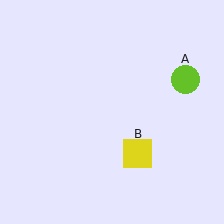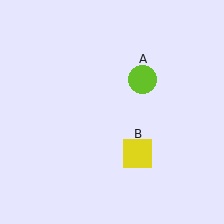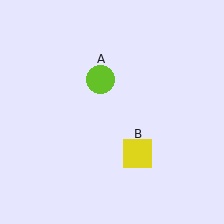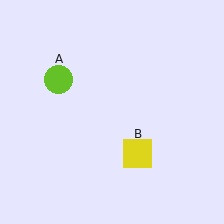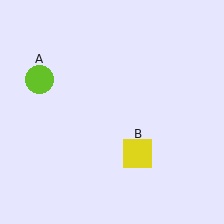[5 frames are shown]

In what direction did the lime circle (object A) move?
The lime circle (object A) moved left.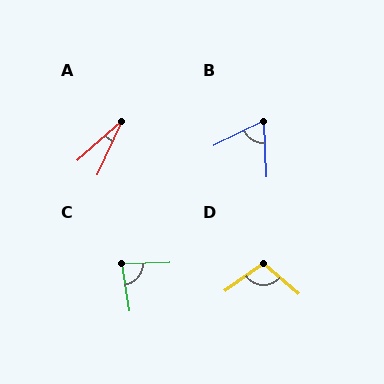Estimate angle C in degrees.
Approximately 83 degrees.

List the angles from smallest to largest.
A (23°), B (66°), C (83°), D (104°).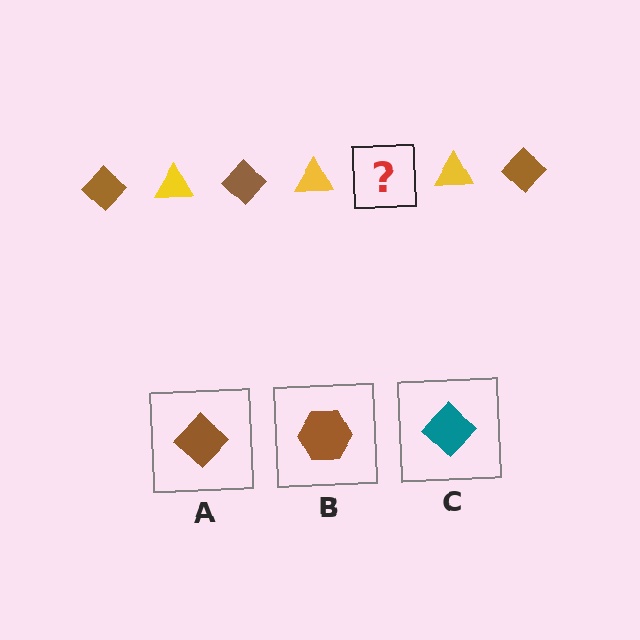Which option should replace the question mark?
Option A.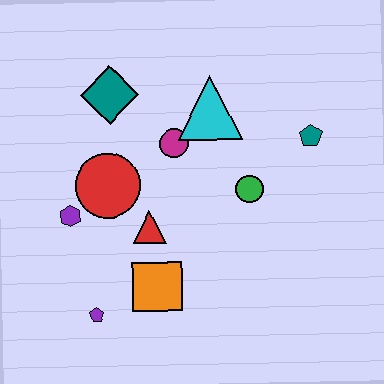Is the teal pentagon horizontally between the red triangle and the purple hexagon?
No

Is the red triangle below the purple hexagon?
Yes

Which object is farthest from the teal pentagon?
The purple pentagon is farthest from the teal pentagon.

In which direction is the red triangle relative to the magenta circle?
The red triangle is below the magenta circle.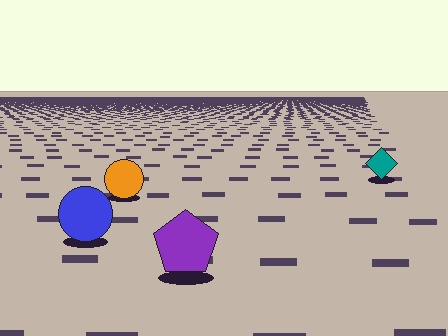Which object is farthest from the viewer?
The teal diamond is farthest from the viewer. It appears smaller and the ground texture around it is denser.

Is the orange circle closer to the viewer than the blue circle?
No. The blue circle is closer — you can tell from the texture gradient: the ground texture is coarser near it.